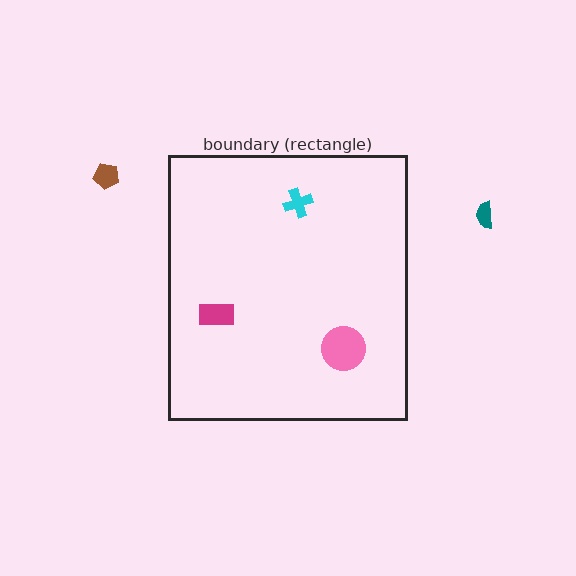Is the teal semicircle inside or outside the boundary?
Outside.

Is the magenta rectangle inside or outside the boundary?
Inside.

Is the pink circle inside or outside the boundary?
Inside.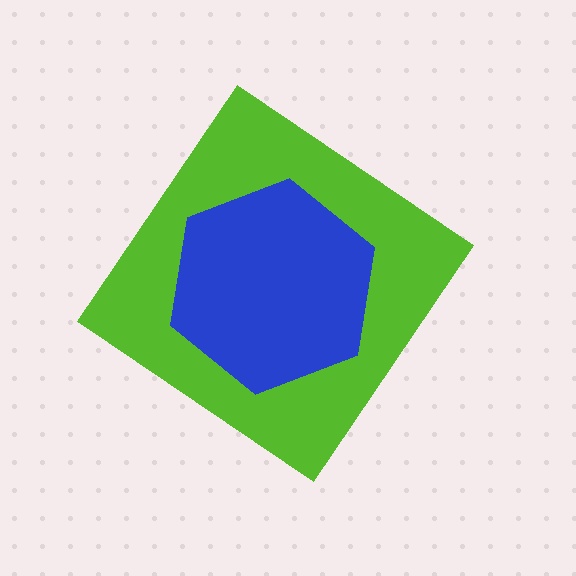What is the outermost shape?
The lime diamond.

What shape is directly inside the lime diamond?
The blue hexagon.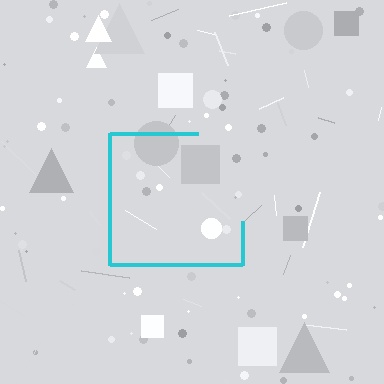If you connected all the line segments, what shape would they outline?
They would outline a square.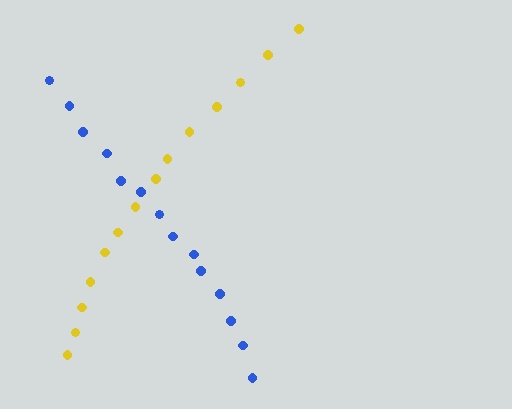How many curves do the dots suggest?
There are 2 distinct paths.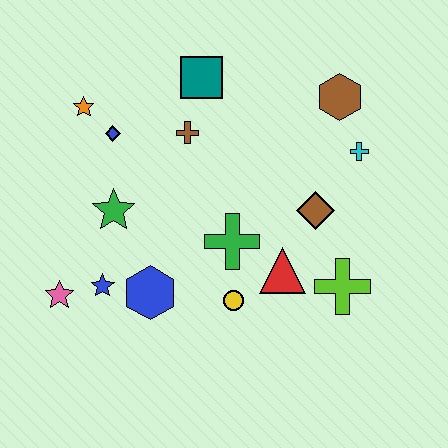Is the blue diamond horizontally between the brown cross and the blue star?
Yes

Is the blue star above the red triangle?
No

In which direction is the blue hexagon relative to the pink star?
The blue hexagon is to the right of the pink star.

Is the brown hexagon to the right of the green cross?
Yes